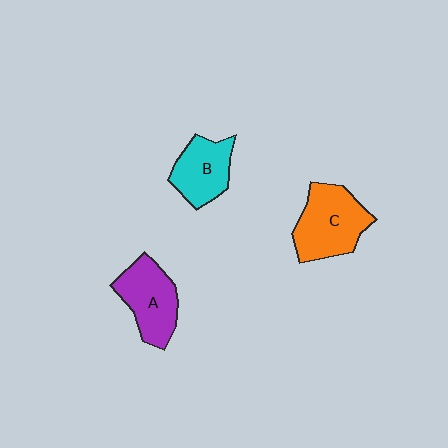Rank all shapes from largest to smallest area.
From largest to smallest: C (orange), A (purple), B (cyan).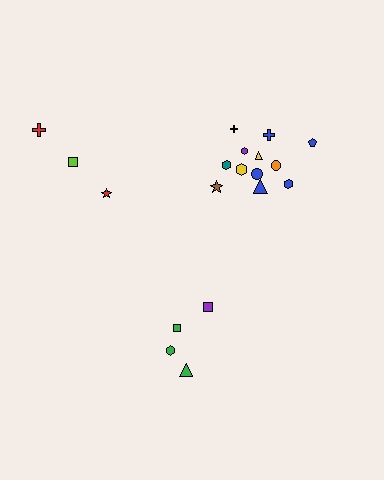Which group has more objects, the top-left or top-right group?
The top-right group.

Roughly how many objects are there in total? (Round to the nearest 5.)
Roughly 20 objects in total.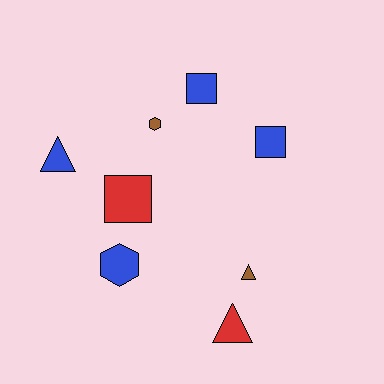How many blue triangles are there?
There is 1 blue triangle.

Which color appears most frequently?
Blue, with 4 objects.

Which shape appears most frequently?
Triangle, with 3 objects.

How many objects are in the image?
There are 8 objects.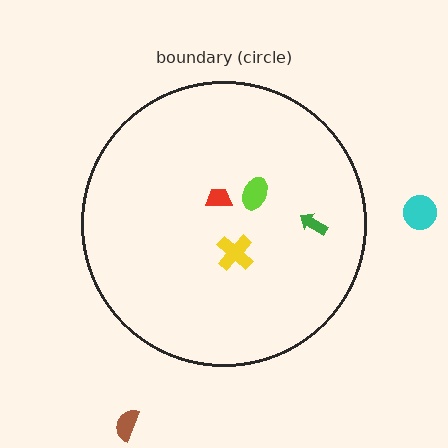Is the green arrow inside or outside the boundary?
Inside.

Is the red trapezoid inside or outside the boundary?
Inside.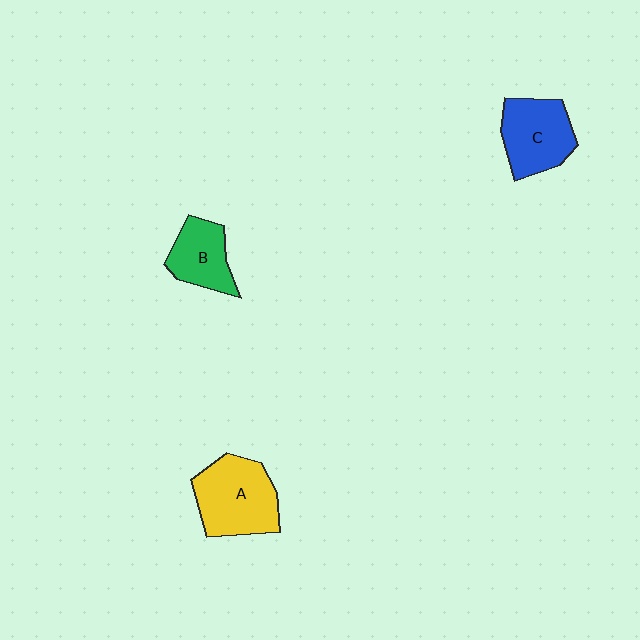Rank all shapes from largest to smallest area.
From largest to smallest: A (yellow), C (blue), B (green).